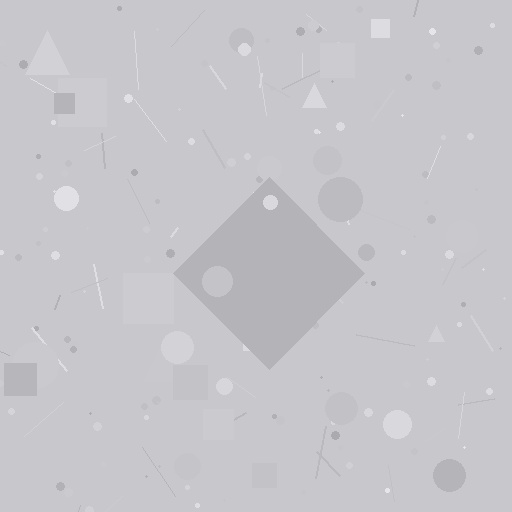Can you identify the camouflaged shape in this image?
The camouflaged shape is a diamond.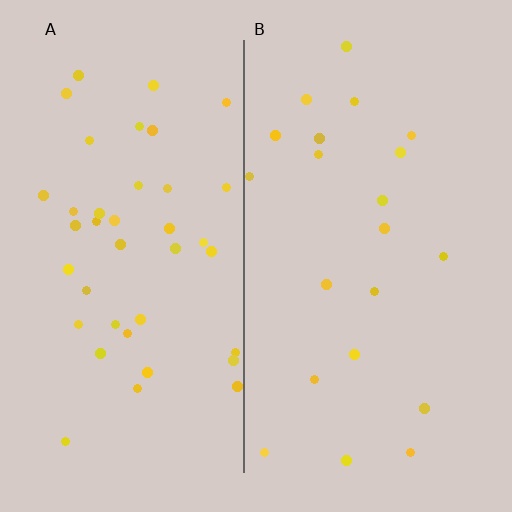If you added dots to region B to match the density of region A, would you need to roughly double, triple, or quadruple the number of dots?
Approximately double.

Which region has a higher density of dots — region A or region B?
A (the left).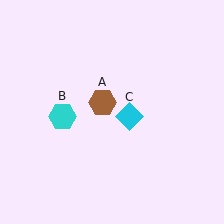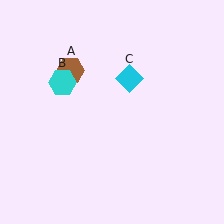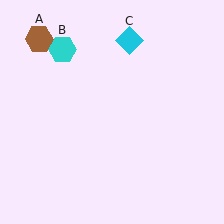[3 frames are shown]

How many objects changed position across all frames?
3 objects changed position: brown hexagon (object A), cyan hexagon (object B), cyan diamond (object C).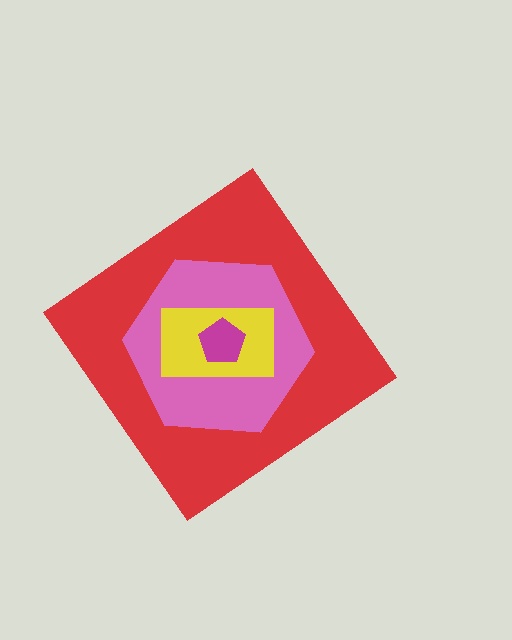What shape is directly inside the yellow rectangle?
The magenta pentagon.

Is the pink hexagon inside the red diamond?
Yes.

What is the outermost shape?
The red diamond.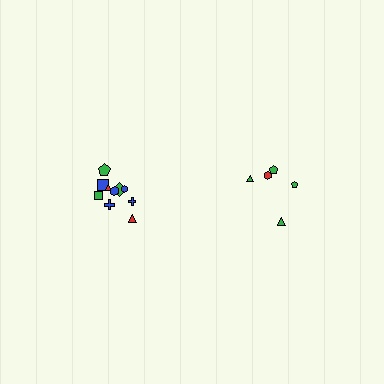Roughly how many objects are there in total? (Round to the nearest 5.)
Roughly 15 objects in total.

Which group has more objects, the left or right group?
The left group.